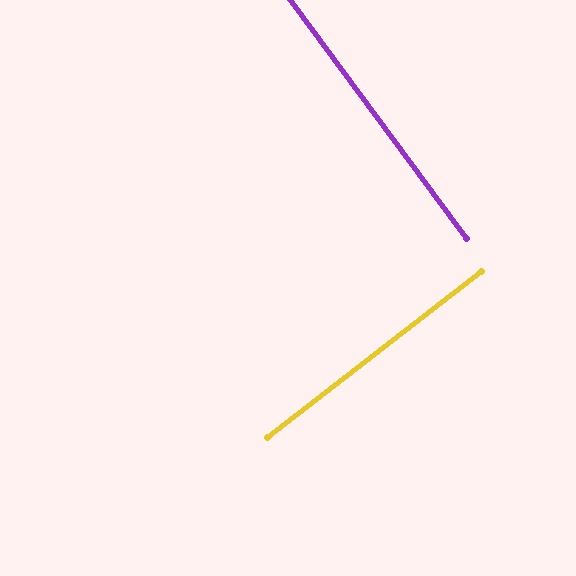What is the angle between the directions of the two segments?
Approximately 88 degrees.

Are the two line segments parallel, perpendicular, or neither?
Perpendicular — they meet at approximately 88°.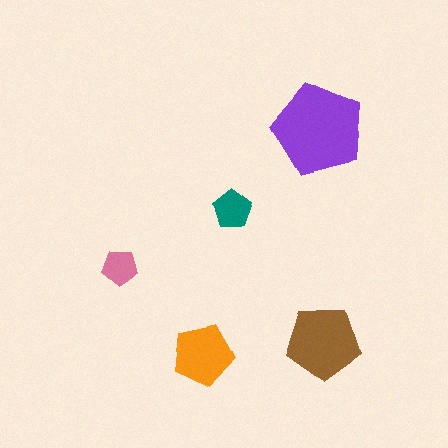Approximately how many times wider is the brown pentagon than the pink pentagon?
About 2 times wider.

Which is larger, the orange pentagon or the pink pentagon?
The orange one.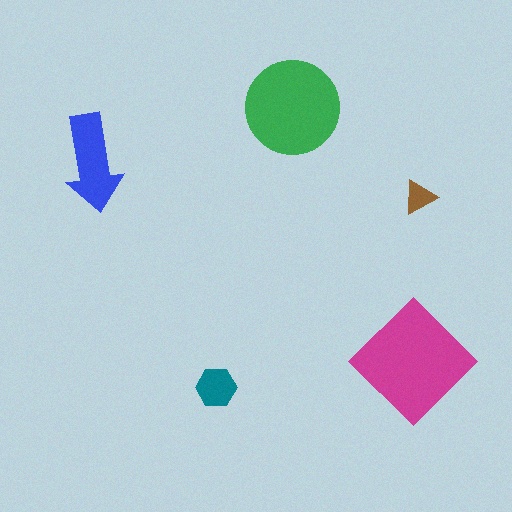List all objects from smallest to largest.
The brown triangle, the teal hexagon, the blue arrow, the green circle, the magenta diamond.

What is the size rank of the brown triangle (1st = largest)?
5th.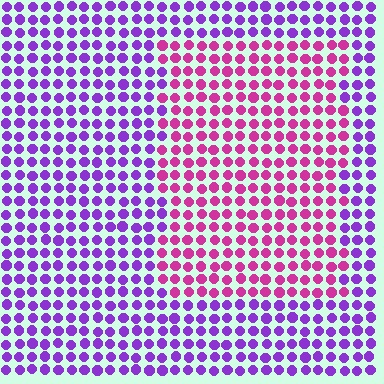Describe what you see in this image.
The image is filled with small purple elements in a uniform arrangement. A rectangle-shaped region is visible where the elements are tinted to a slightly different hue, forming a subtle color boundary.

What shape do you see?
I see a rectangle.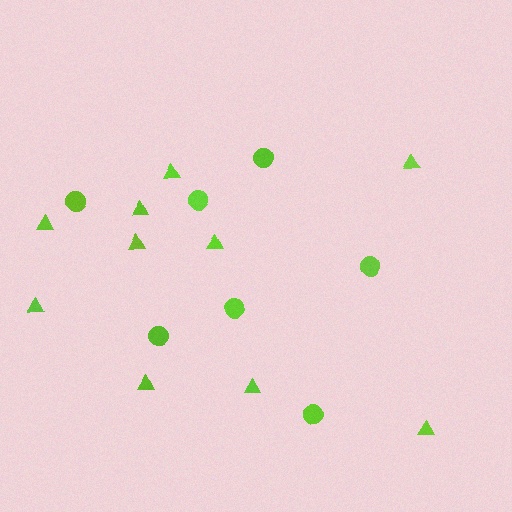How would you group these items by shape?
There are 2 groups: one group of triangles (10) and one group of circles (7).